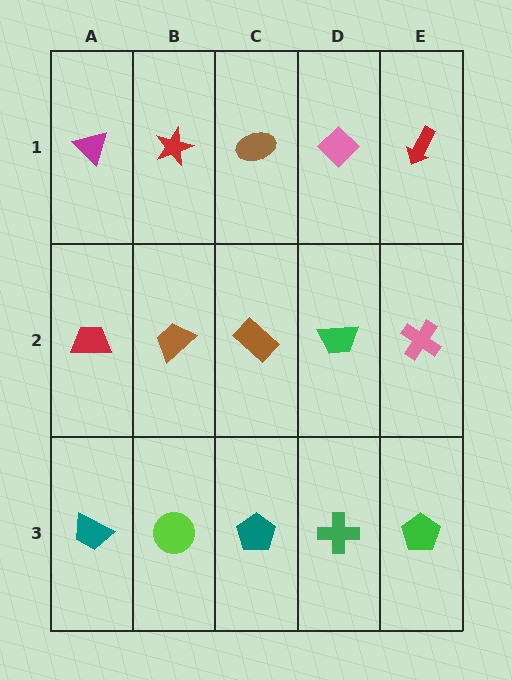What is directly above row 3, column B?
A brown trapezoid.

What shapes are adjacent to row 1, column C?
A brown rectangle (row 2, column C), a red star (row 1, column B), a pink diamond (row 1, column D).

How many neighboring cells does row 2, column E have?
3.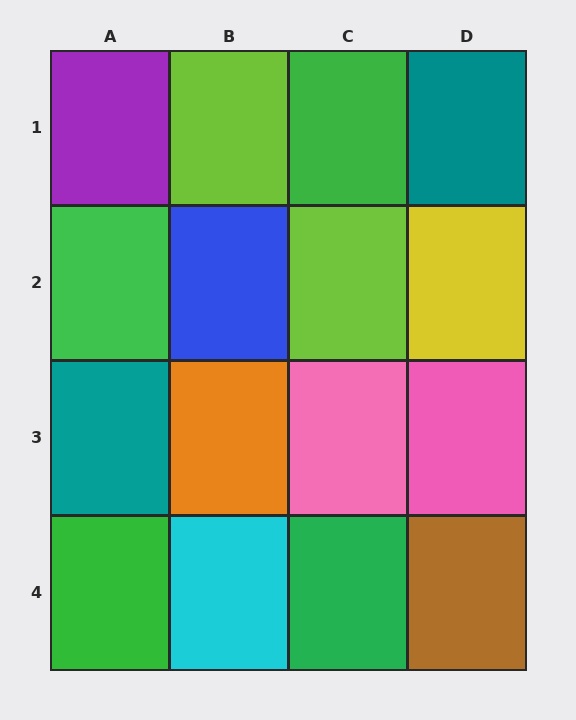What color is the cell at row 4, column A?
Green.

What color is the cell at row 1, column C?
Green.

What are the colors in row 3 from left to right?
Teal, orange, pink, pink.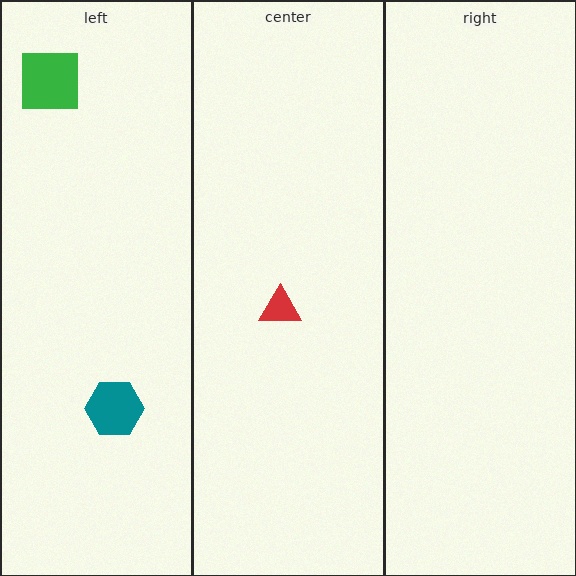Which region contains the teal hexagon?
The left region.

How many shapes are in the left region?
2.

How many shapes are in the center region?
1.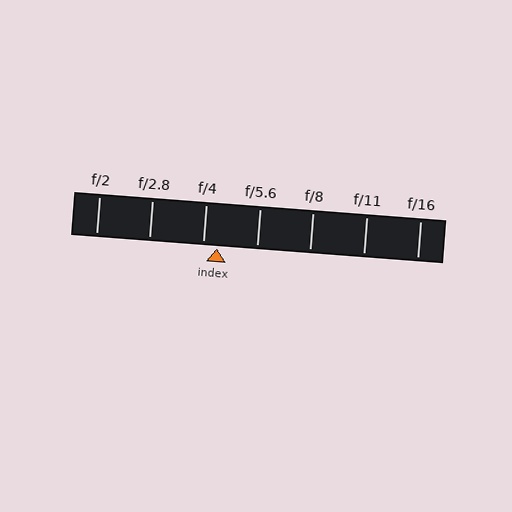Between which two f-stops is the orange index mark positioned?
The index mark is between f/4 and f/5.6.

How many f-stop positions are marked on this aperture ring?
There are 7 f-stop positions marked.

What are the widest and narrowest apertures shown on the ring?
The widest aperture shown is f/2 and the narrowest is f/16.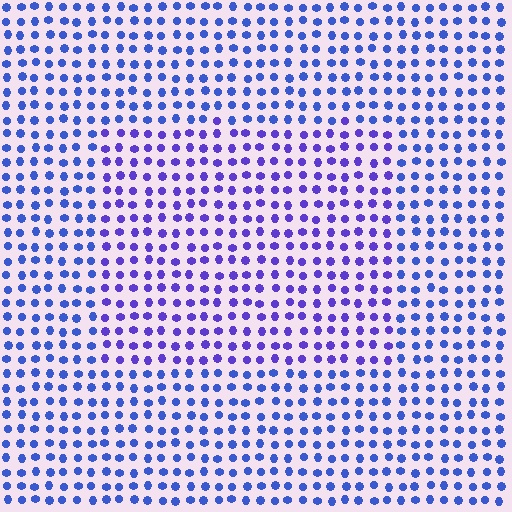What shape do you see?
I see a rectangle.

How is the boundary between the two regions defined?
The boundary is defined purely by a slight shift in hue (about 28 degrees). Spacing, size, and orientation are identical on both sides.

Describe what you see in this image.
The image is filled with small blue elements in a uniform arrangement. A rectangle-shaped region is visible where the elements are tinted to a slightly different hue, forming a subtle color boundary.